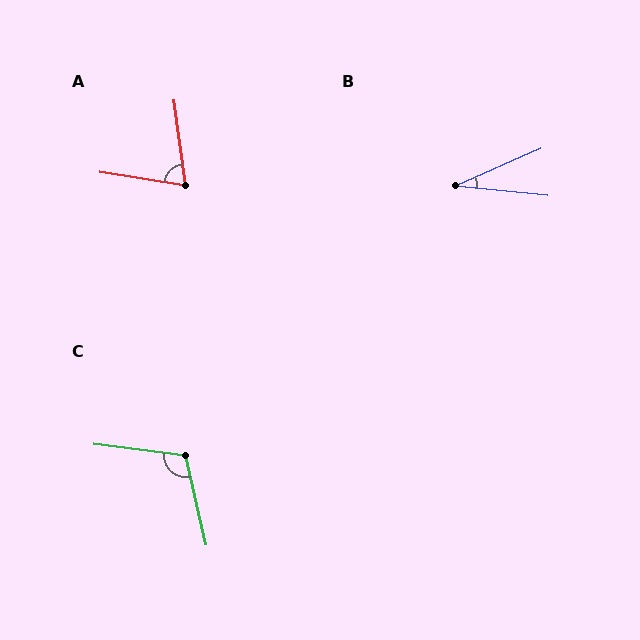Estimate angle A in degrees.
Approximately 73 degrees.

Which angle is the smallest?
B, at approximately 30 degrees.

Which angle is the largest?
C, at approximately 110 degrees.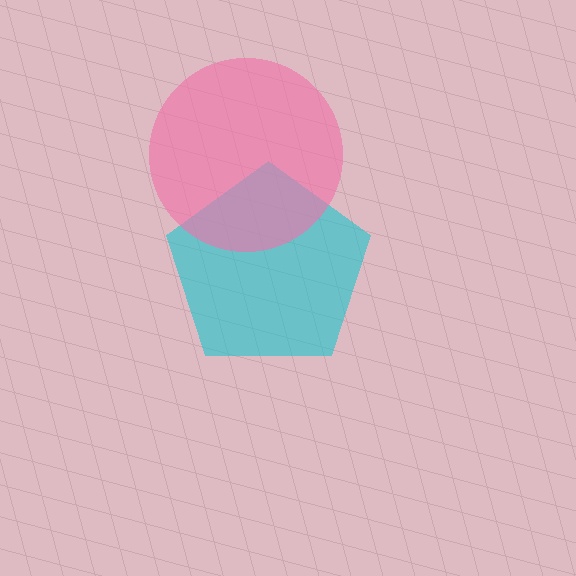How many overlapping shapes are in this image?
There are 2 overlapping shapes in the image.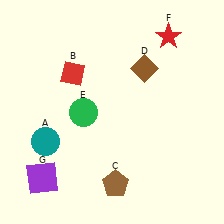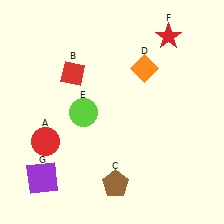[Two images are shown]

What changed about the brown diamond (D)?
In Image 1, D is brown. In Image 2, it changed to orange.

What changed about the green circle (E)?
In Image 1, E is green. In Image 2, it changed to lime.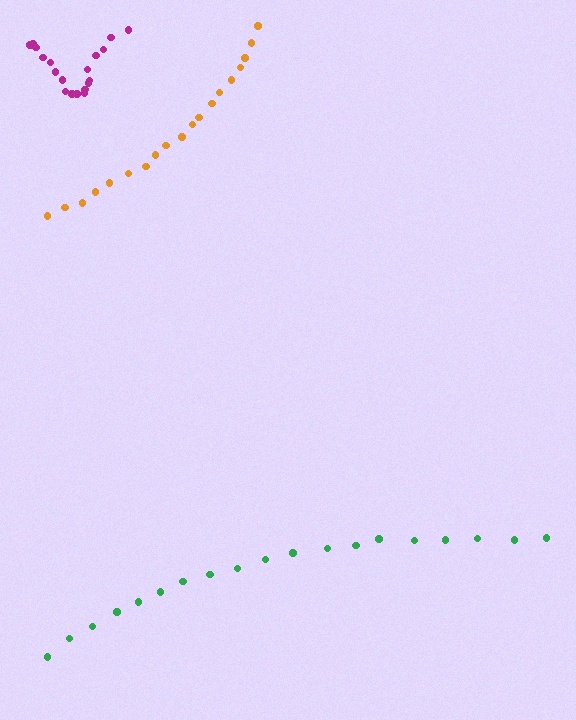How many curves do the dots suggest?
There are 3 distinct paths.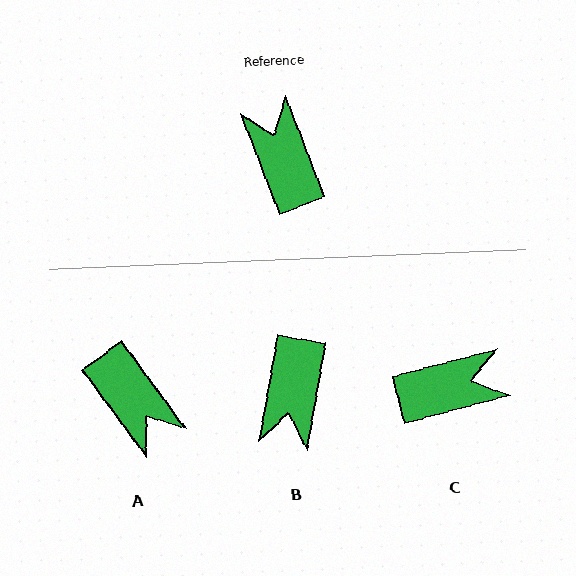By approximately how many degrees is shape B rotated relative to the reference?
Approximately 149 degrees counter-clockwise.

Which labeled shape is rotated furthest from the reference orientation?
A, about 165 degrees away.